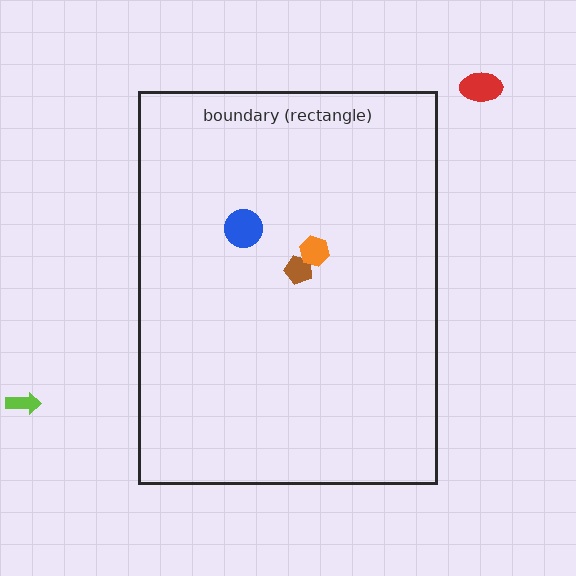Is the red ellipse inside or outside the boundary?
Outside.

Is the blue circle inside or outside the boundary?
Inside.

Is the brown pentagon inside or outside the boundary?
Inside.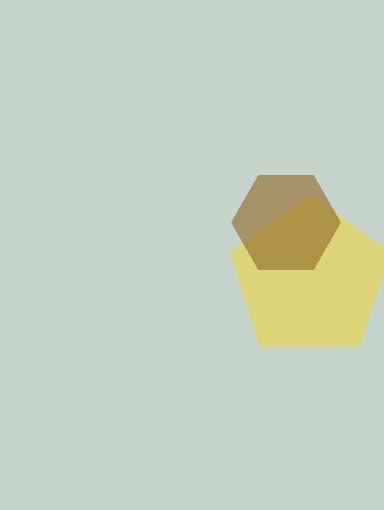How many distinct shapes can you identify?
There are 2 distinct shapes: a yellow pentagon, a brown hexagon.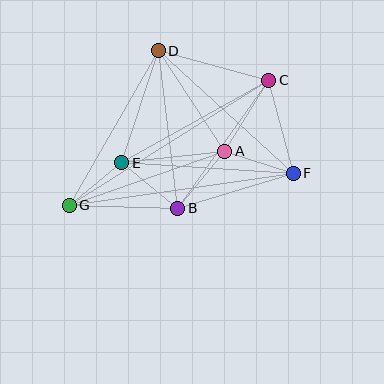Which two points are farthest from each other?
Points C and G are farthest from each other.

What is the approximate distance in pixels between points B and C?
The distance between B and C is approximately 157 pixels.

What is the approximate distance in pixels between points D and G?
The distance between D and G is approximately 178 pixels.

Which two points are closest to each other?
Points E and G are closest to each other.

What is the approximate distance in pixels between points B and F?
The distance between B and F is approximately 121 pixels.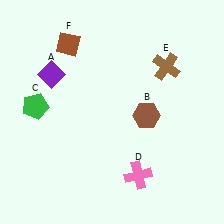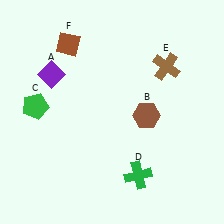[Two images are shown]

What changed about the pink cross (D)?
In Image 1, D is pink. In Image 2, it changed to green.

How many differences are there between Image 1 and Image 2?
There is 1 difference between the two images.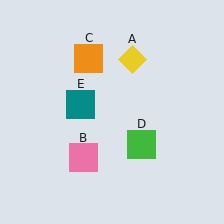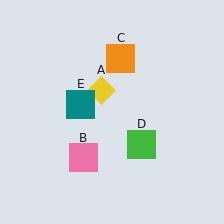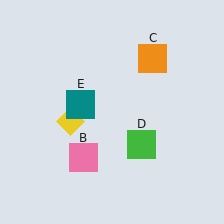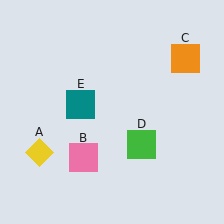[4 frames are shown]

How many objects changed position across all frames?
2 objects changed position: yellow diamond (object A), orange square (object C).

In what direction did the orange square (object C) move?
The orange square (object C) moved right.